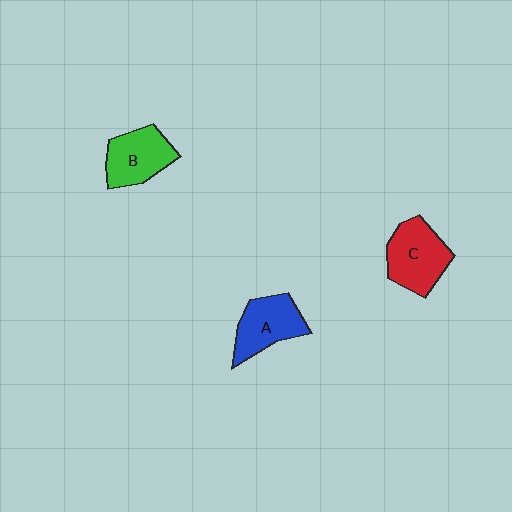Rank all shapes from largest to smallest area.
From largest to smallest: C (red), A (blue), B (green).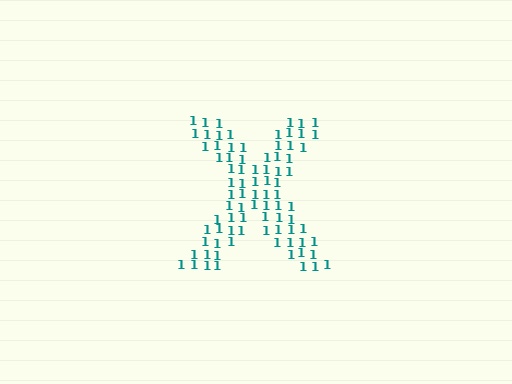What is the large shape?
The large shape is the letter X.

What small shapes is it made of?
It is made of small digit 1's.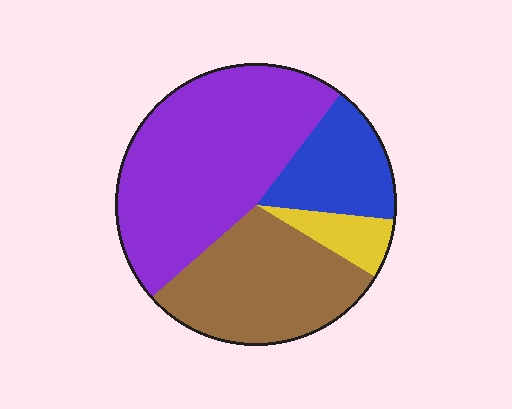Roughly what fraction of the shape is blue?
Blue takes up about one sixth (1/6) of the shape.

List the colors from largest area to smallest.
From largest to smallest: purple, brown, blue, yellow.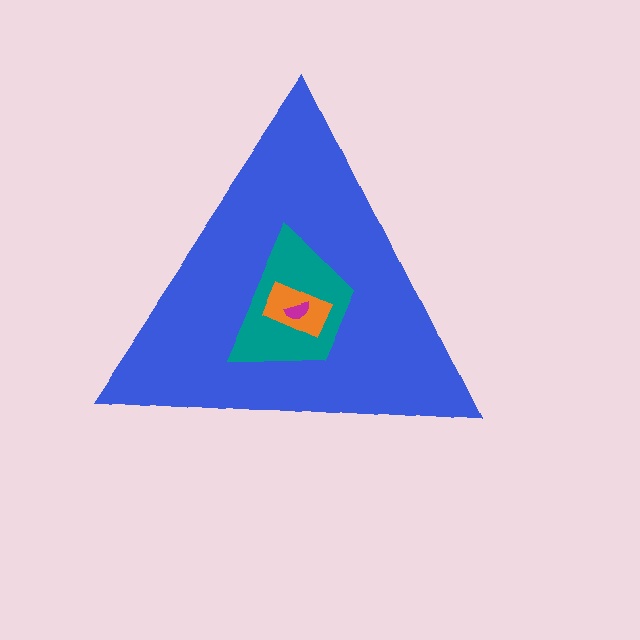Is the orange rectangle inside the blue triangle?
Yes.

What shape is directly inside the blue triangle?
The teal trapezoid.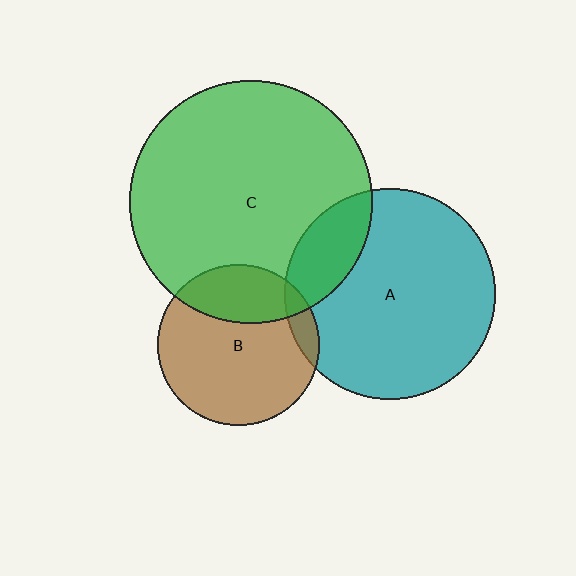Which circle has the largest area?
Circle C (green).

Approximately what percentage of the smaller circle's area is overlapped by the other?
Approximately 20%.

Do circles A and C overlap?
Yes.